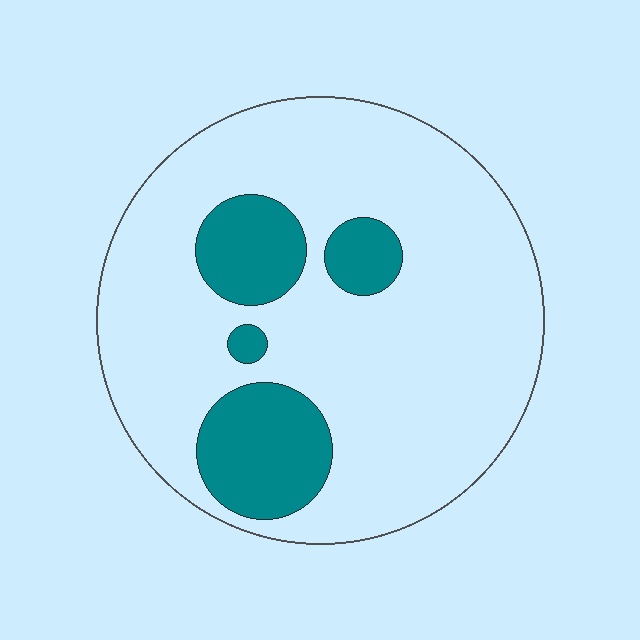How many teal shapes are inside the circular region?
4.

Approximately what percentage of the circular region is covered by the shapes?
Approximately 20%.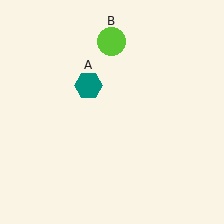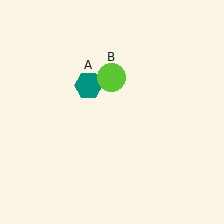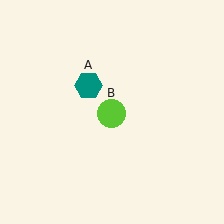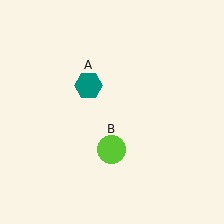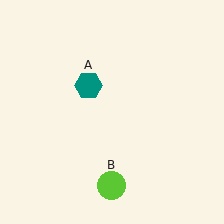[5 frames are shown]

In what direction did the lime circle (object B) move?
The lime circle (object B) moved down.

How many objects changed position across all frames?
1 object changed position: lime circle (object B).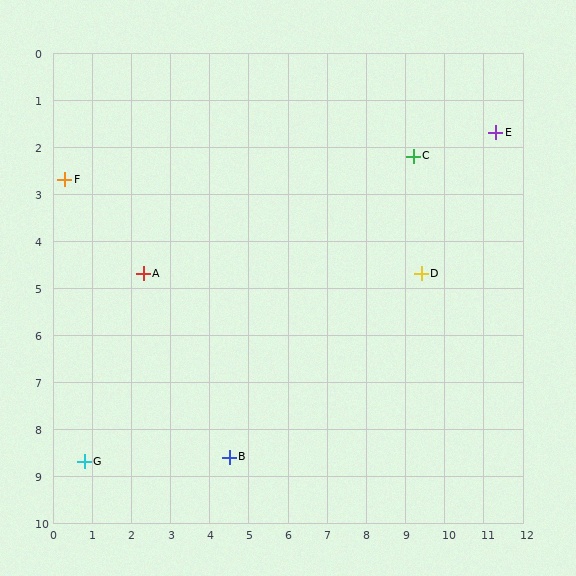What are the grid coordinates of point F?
Point F is at approximately (0.3, 2.7).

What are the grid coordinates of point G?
Point G is at approximately (0.8, 8.7).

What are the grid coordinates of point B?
Point B is at approximately (4.5, 8.6).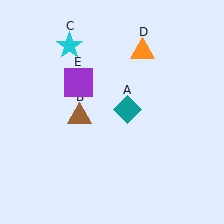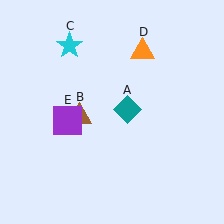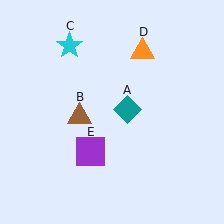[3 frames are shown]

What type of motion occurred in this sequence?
The purple square (object E) rotated counterclockwise around the center of the scene.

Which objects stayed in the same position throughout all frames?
Teal diamond (object A) and brown triangle (object B) and cyan star (object C) and orange triangle (object D) remained stationary.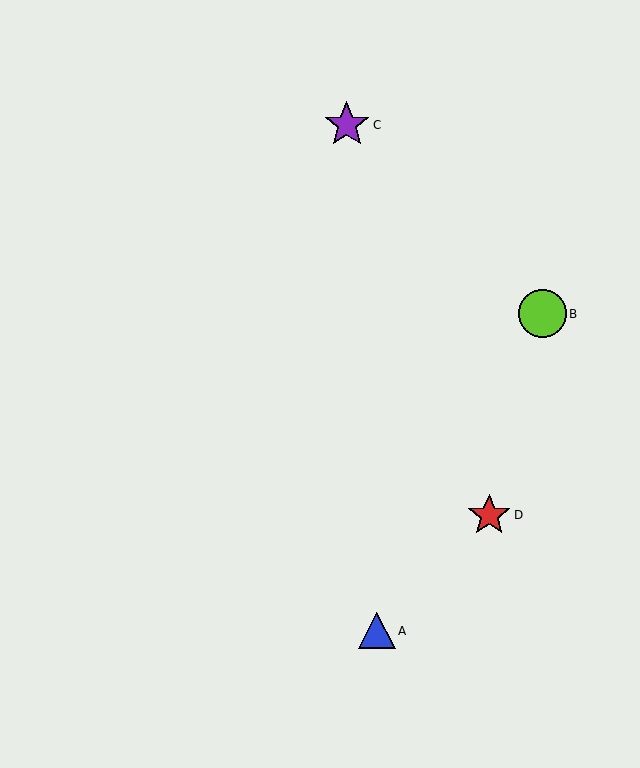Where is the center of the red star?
The center of the red star is at (489, 515).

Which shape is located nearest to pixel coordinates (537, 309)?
The lime circle (labeled B) at (542, 314) is nearest to that location.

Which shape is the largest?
The lime circle (labeled B) is the largest.